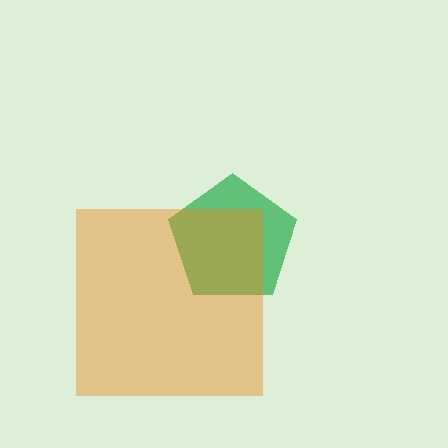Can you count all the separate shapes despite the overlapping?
Yes, there are 2 separate shapes.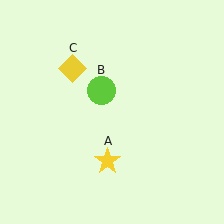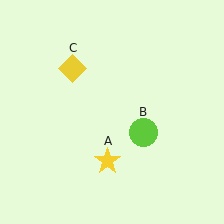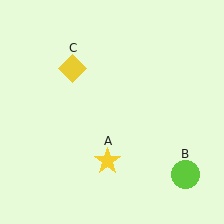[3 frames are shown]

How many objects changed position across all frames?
1 object changed position: lime circle (object B).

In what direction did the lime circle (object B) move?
The lime circle (object B) moved down and to the right.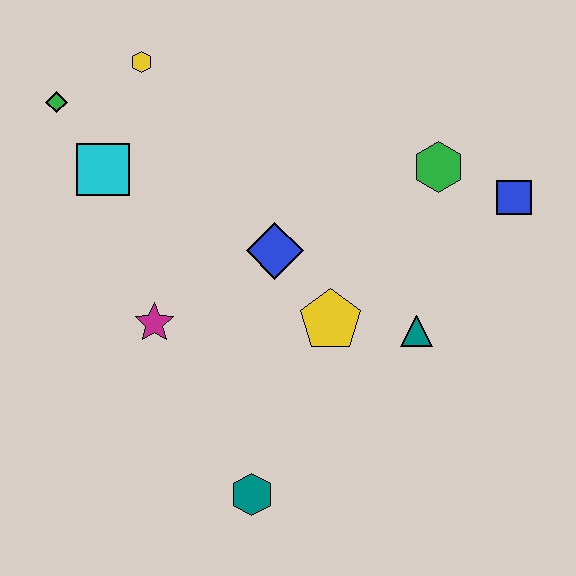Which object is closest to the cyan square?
The green diamond is closest to the cyan square.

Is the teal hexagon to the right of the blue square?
No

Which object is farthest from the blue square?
The green diamond is farthest from the blue square.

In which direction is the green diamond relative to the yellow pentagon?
The green diamond is to the left of the yellow pentagon.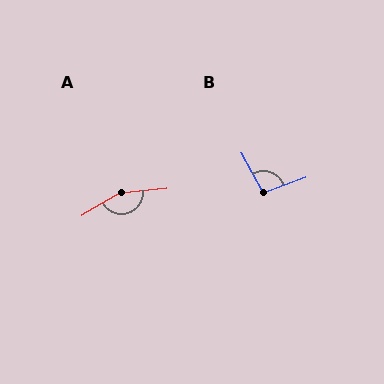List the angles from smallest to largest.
B (99°), A (155°).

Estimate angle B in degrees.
Approximately 99 degrees.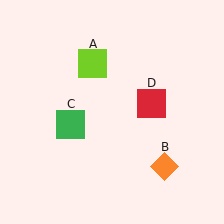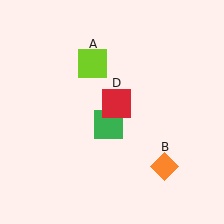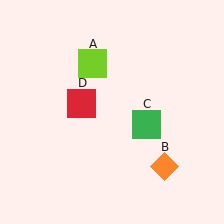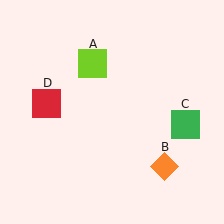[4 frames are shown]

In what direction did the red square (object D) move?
The red square (object D) moved left.